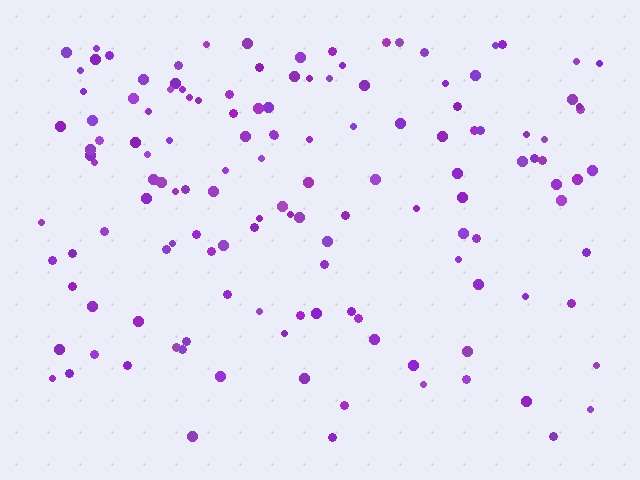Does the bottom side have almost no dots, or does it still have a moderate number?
Still a moderate number, just noticeably fewer than the top.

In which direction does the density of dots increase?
From bottom to top, with the top side densest.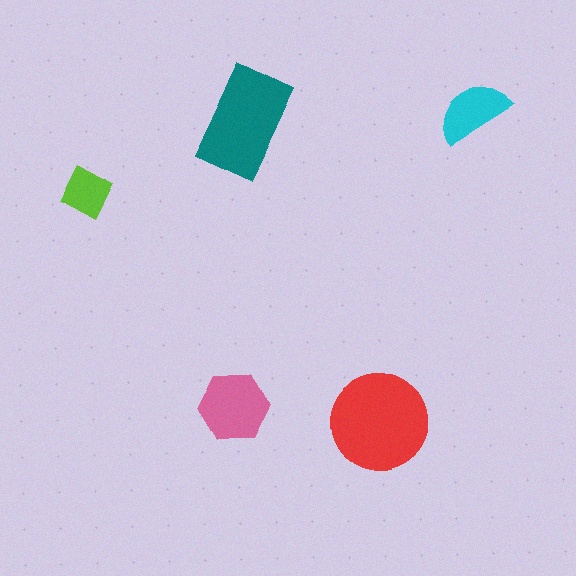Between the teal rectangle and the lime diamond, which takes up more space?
The teal rectangle.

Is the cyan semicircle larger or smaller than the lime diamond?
Larger.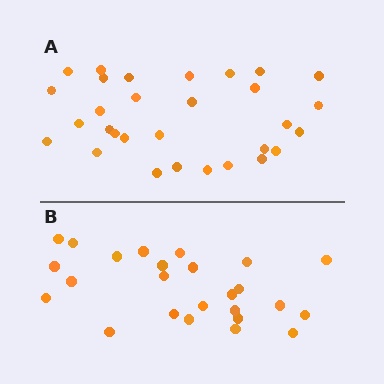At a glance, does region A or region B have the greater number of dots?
Region A (the top region) has more dots.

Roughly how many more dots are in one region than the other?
Region A has about 5 more dots than region B.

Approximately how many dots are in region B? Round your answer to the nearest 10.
About 20 dots. (The exact count is 25, which rounds to 20.)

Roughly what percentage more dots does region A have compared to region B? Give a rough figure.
About 20% more.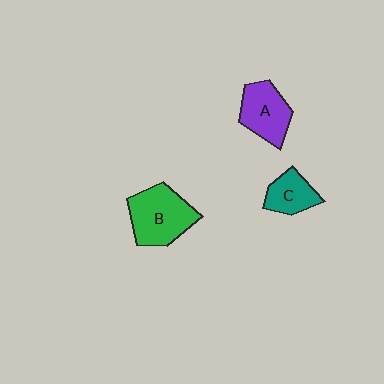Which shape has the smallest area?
Shape C (teal).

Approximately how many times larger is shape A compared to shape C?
Approximately 1.4 times.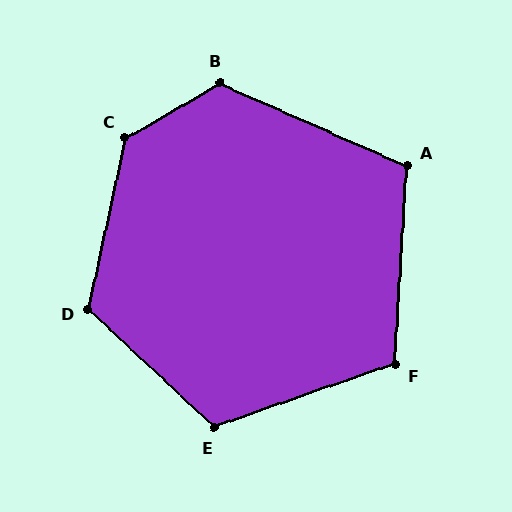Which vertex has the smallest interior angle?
A, at approximately 110 degrees.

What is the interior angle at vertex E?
Approximately 118 degrees (obtuse).